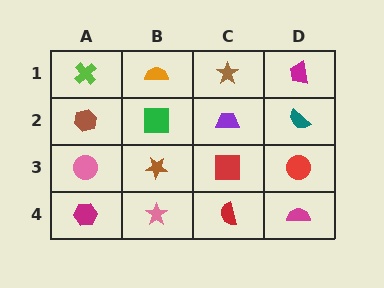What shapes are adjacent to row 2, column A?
A lime cross (row 1, column A), a pink circle (row 3, column A), a green square (row 2, column B).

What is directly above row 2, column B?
An orange semicircle.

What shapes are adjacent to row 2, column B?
An orange semicircle (row 1, column B), a brown star (row 3, column B), a brown hexagon (row 2, column A), a purple trapezoid (row 2, column C).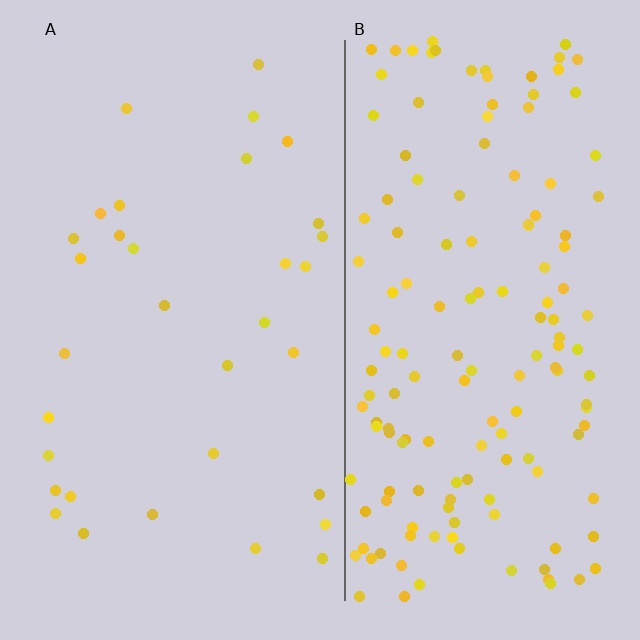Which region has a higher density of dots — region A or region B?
B (the right).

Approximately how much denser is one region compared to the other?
Approximately 4.6× — region B over region A.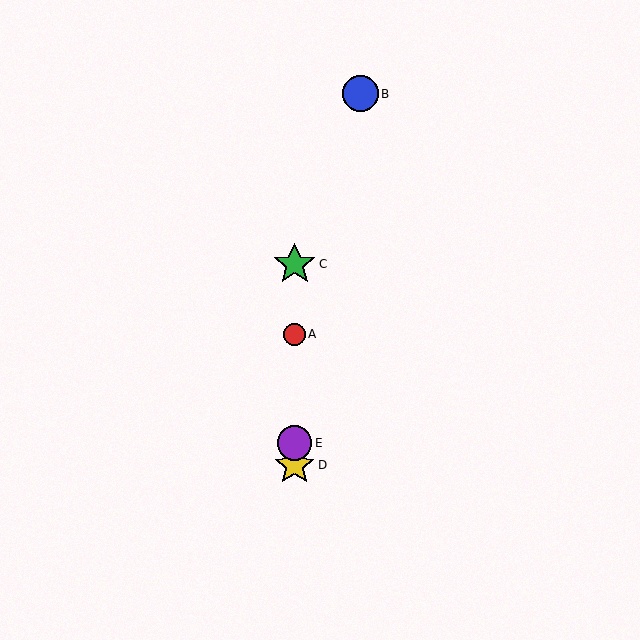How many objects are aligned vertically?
4 objects (A, C, D, E) are aligned vertically.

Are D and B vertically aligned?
No, D is at x≈295 and B is at x≈361.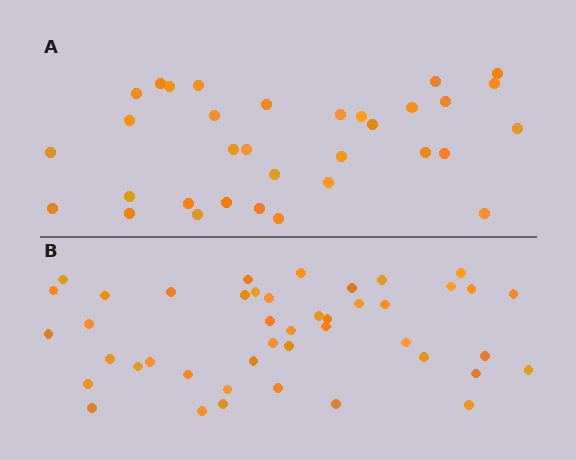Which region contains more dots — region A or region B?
Region B (the bottom region) has more dots.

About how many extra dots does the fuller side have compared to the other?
Region B has roughly 12 or so more dots than region A.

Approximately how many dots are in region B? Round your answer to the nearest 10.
About 40 dots. (The exact count is 44, which rounds to 40.)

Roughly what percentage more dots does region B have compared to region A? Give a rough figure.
About 35% more.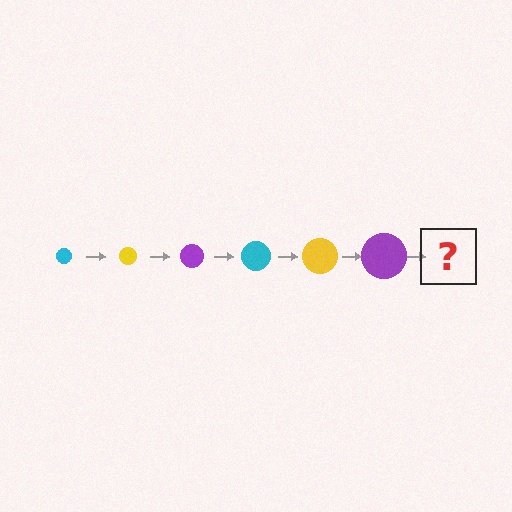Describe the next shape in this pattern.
It should be a cyan circle, larger than the previous one.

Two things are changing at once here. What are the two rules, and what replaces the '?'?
The two rules are that the circle grows larger each step and the color cycles through cyan, yellow, and purple. The '?' should be a cyan circle, larger than the previous one.